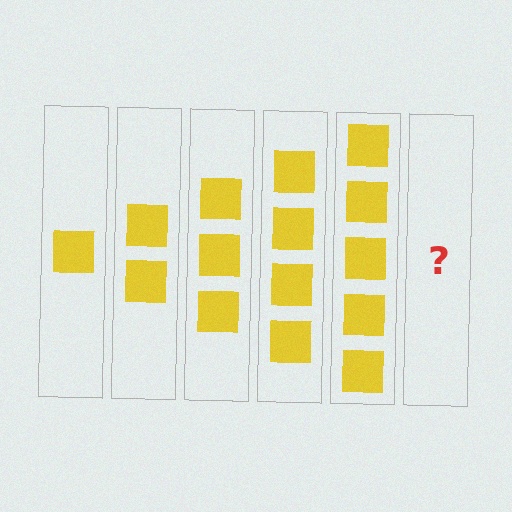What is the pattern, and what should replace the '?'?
The pattern is that each step adds one more square. The '?' should be 6 squares.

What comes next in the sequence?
The next element should be 6 squares.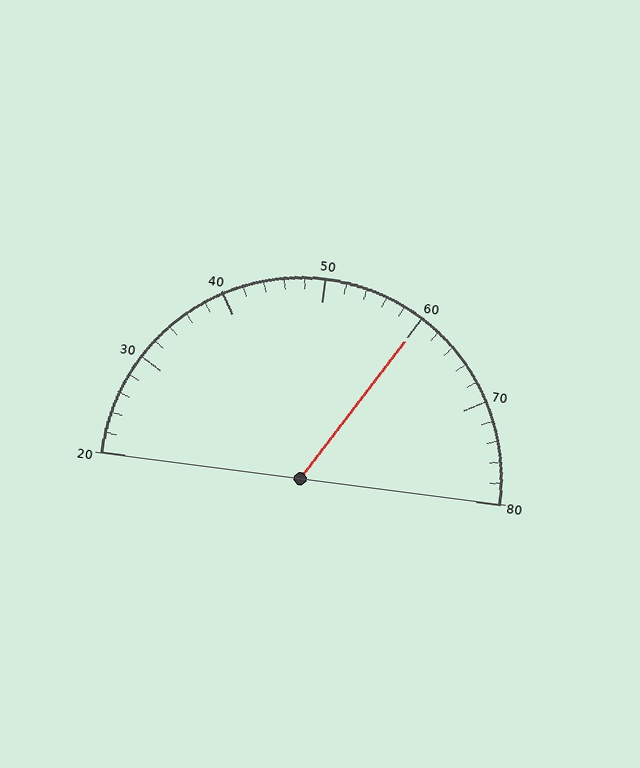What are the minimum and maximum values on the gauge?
The gauge ranges from 20 to 80.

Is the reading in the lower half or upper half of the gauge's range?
The reading is in the upper half of the range (20 to 80).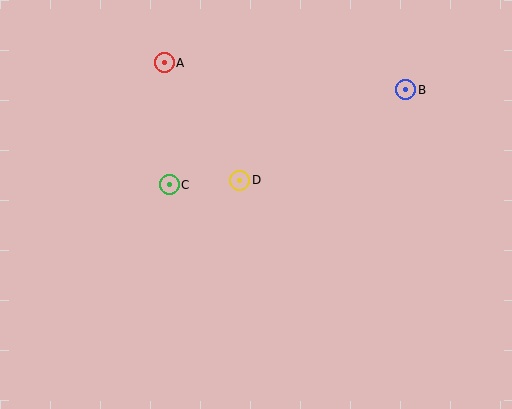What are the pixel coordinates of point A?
Point A is at (164, 63).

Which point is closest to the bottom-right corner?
Point B is closest to the bottom-right corner.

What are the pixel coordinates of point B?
Point B is at (406, 90).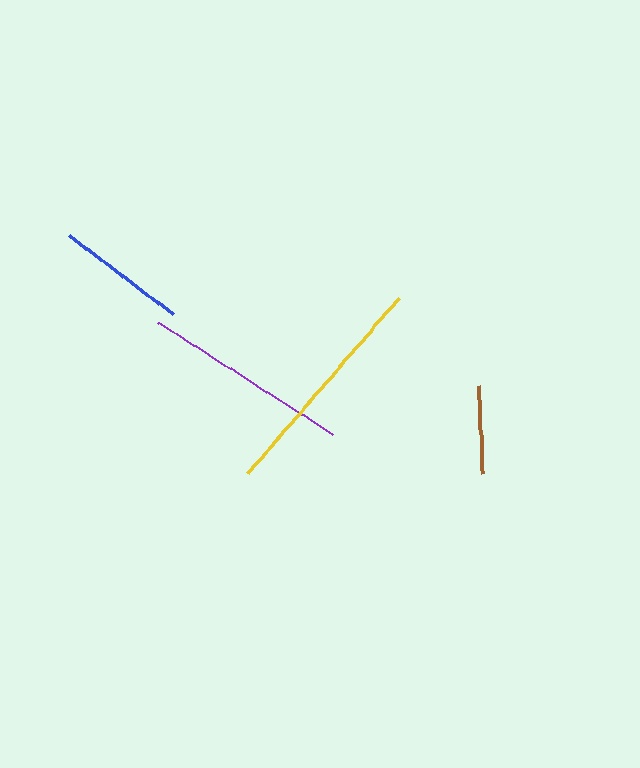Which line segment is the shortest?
The brown line is the shortest at approximately 87 pixels.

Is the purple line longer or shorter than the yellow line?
The yellow line is longer than the purple line.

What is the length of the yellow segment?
The yellow segment is approximately 231 pixels long.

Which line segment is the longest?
The yellow line is the longest at approximately 231 pixels.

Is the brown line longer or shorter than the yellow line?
The yellow line is longer than the brown line.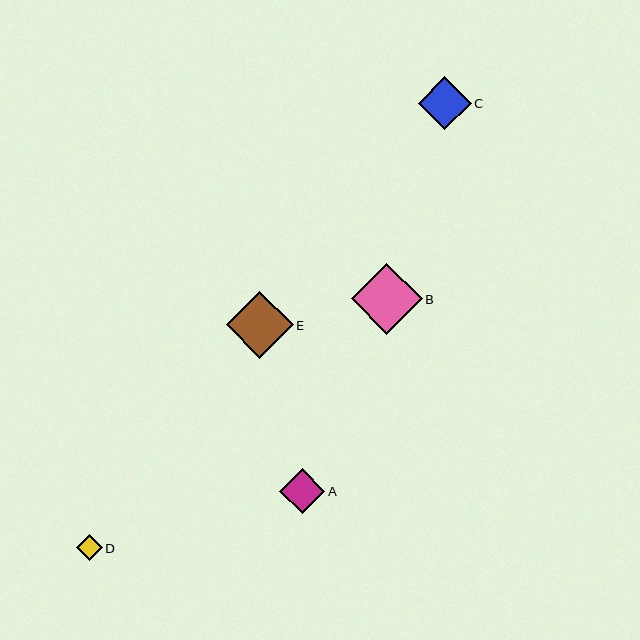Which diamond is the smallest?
Diamond D is the smallest with a size of approximately 25 pixels.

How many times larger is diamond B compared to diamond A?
Diamond B is approximately 1.6 times the size of diamond A.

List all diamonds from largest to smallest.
From largest to smallest: B, E, C, A, D.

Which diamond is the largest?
Diamond B is the largest with a size of approximately 71 pixels.